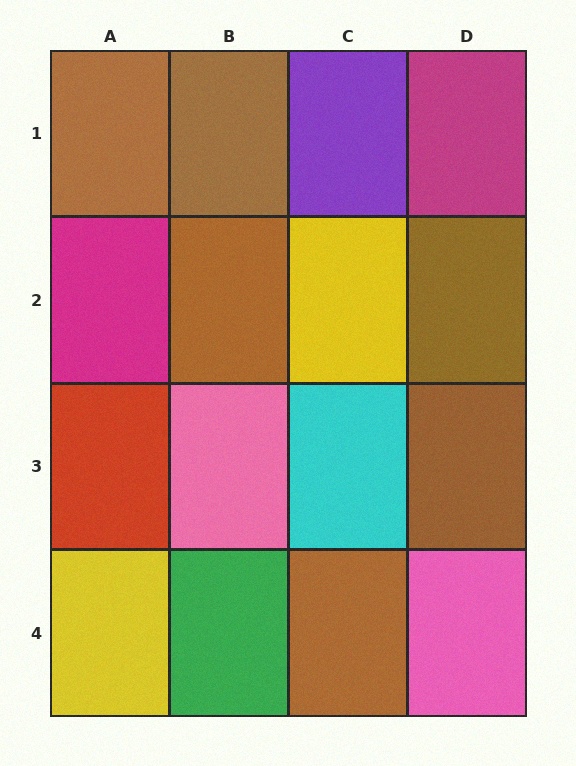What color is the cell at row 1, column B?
Brown.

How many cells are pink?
2 cells are pink.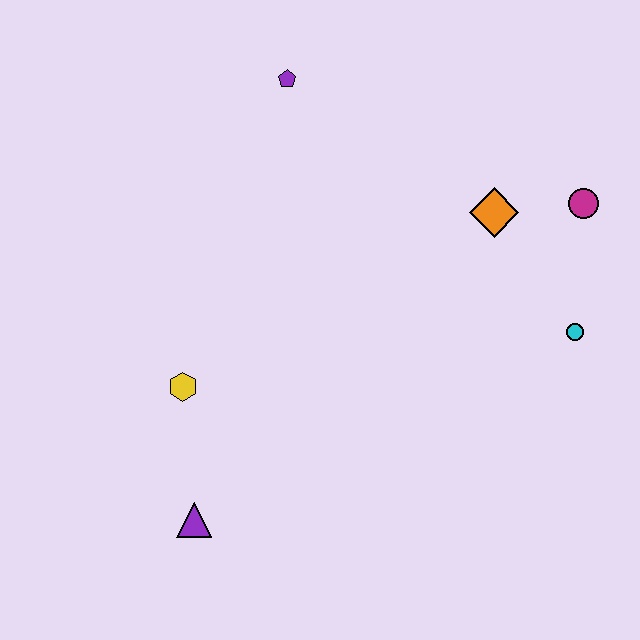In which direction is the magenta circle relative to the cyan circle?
The magenta circle is above the cyan circle.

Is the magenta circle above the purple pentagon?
No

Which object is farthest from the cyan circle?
The purple triangle is farthest from the cyan circle.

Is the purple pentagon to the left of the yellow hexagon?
No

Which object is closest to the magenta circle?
The orange diamond is closest to the magenta circle.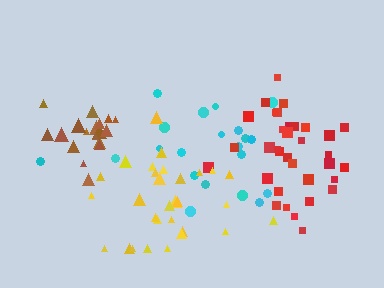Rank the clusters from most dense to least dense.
brown, red, yellow, cyan.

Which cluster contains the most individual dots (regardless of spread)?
Red (34).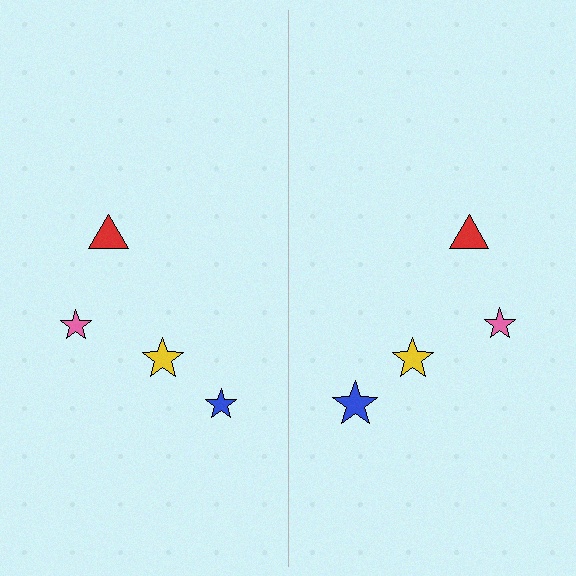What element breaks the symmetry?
The blue star on the right side has a different size than its mirror counterpart.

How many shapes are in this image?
There are 8 shapes in this image.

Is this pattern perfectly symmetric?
No, the pattern is not perfectly symmetric. The blue star on the right side has a different size than its mirror counterpart.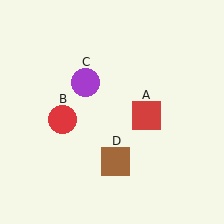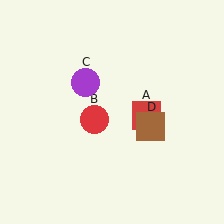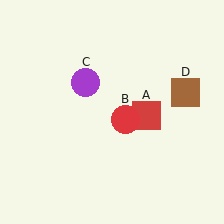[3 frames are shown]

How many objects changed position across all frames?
2 objects changed position: red circle (object B), brown square (object D).